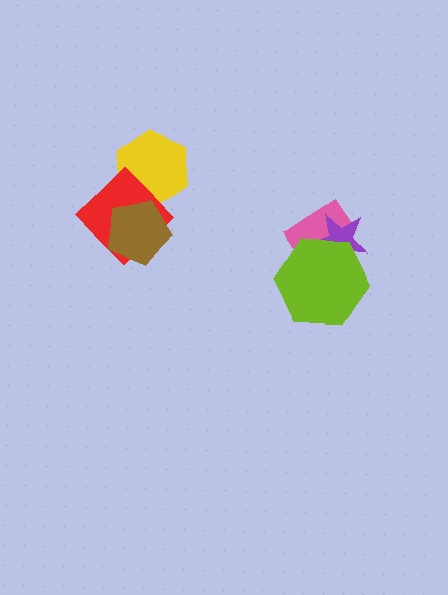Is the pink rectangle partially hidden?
Yes, it is partially covered by another shape.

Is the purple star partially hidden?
Yes, it is partially covered by another shape.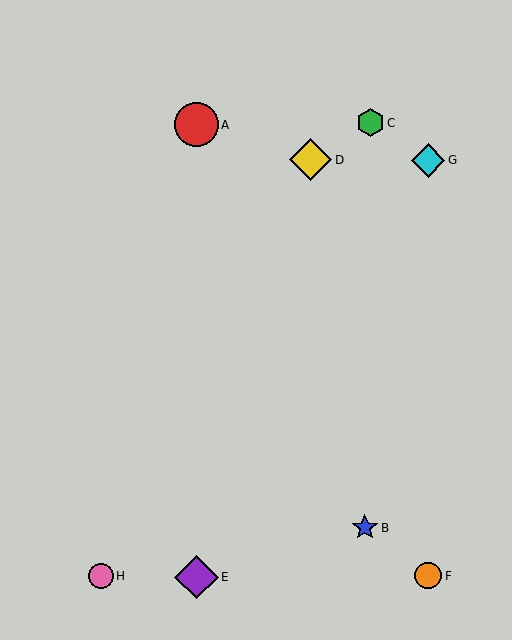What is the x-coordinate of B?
Object B is at x≈365.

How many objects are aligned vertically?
2 objects (A, E) are aligned vertically.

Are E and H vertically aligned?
No, E is at x≈197 and H is at x≈101.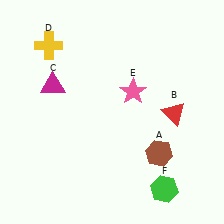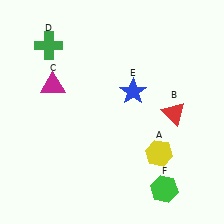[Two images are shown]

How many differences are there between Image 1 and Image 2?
There are 3 differences between the two images.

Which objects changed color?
A changed from brown to yellow. D changed from yellow to green. E changed from pink to blue.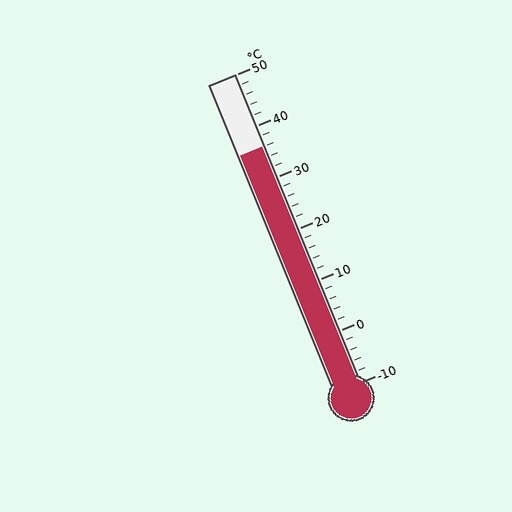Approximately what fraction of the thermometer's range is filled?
The thermometer is filled to approximately 75% of its range.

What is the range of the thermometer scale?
The thermometer scale ranges from -10°C to 50°C.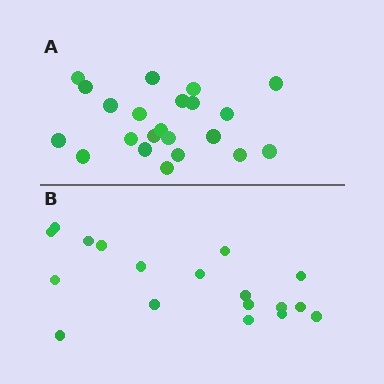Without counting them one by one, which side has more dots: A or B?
Region A (the top region) has more dots.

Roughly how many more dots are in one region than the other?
Region A has about 4 more dots than region B.